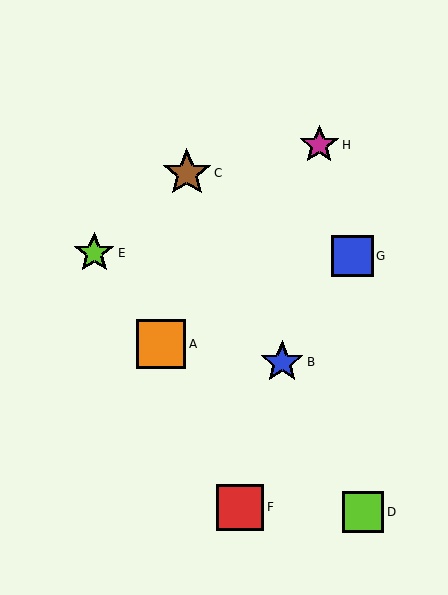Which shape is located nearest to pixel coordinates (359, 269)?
The blue square (labeled G) at (353, 256) is nearest to that location.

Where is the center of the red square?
The center of the red square is at (240, 507).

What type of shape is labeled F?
Shape F is a red square.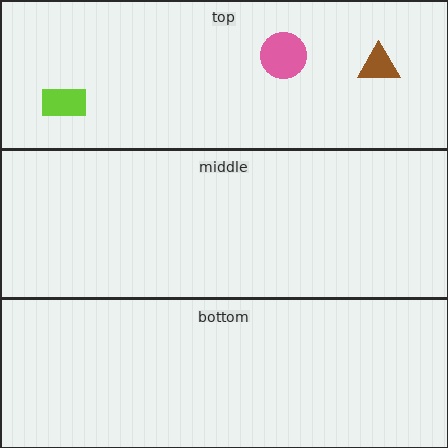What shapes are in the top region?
The lime rectangle, the brown triangle, the pink circle.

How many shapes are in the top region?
3.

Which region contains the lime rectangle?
The top region.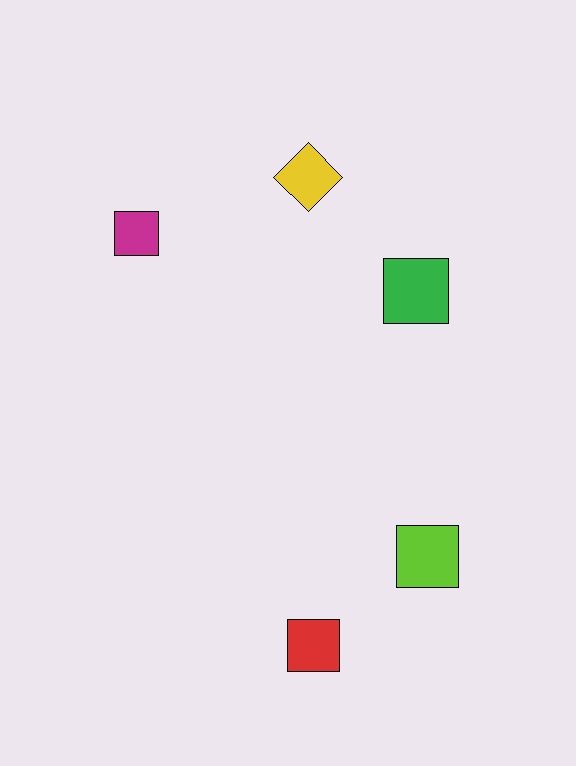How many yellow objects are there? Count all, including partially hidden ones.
There is 1 yellow object.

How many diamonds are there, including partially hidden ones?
There is 1 diamond.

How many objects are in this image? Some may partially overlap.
There are 5 objects.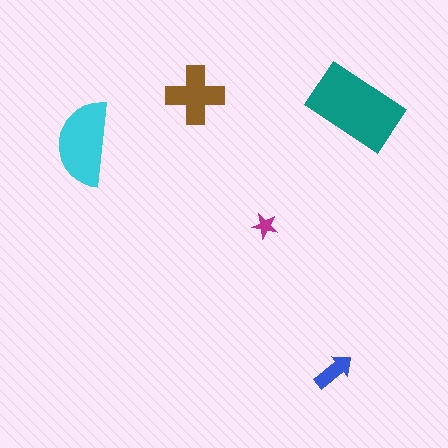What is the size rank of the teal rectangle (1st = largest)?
1st.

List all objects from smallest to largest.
The magenta star, the blue arrow, the brown cross, the cyan semicircle, the teal rectangle.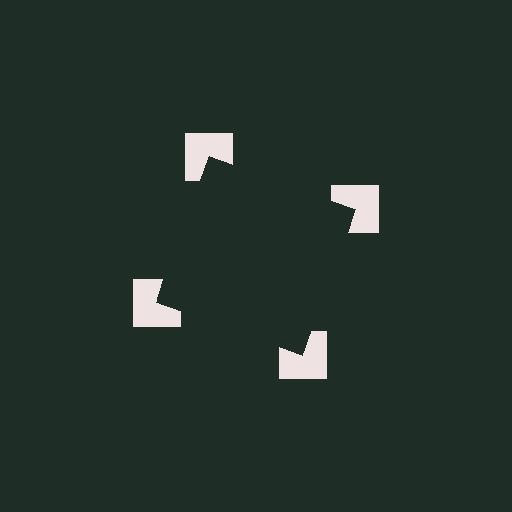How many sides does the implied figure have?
4 sides.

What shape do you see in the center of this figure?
An illusory square — its edges are inferred from the aligned wedge cuts in the notched squares, not physically drawn.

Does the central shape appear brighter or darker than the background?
It typically appears slightly darker than the background, even though no actual brightness change is drawn.